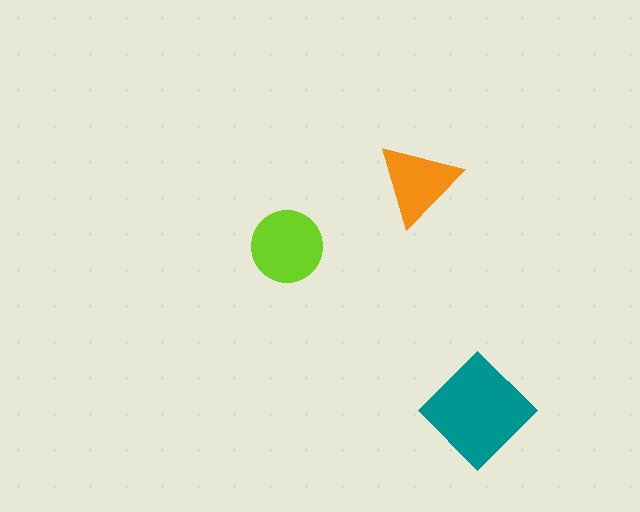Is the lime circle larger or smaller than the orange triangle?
Larger.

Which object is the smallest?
The orange triangle.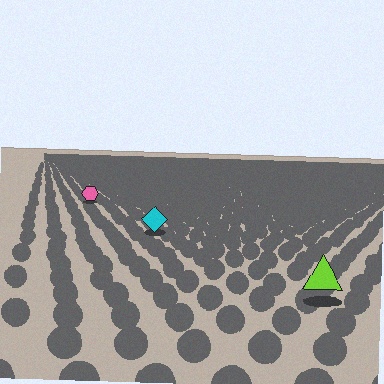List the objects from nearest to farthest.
From nearest to farthest: the lime triangle, the cyan diamond, the pink hexagon.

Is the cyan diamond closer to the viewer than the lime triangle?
No. The lime triangle is closer — you can tell from the texture gradient: the ground texture is coarser near it.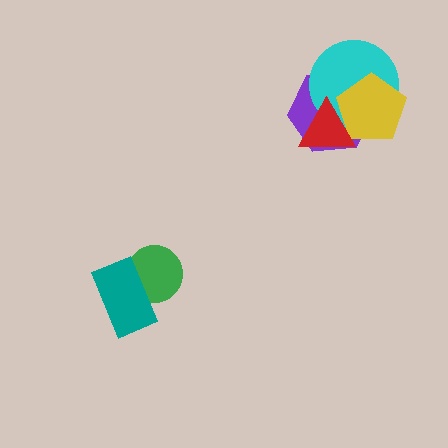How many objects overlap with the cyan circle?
3 objects overlap with the cyan circle.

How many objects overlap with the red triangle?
3 objects overlap with the red triangle.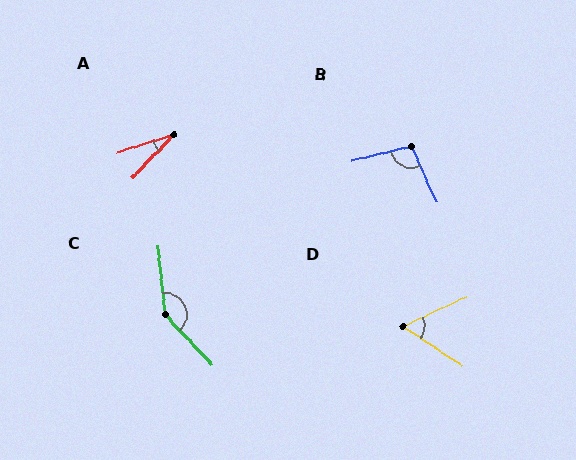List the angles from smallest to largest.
A (29°), D (58°), B (100°), C (143°).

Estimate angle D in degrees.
Approximately 58 degrees.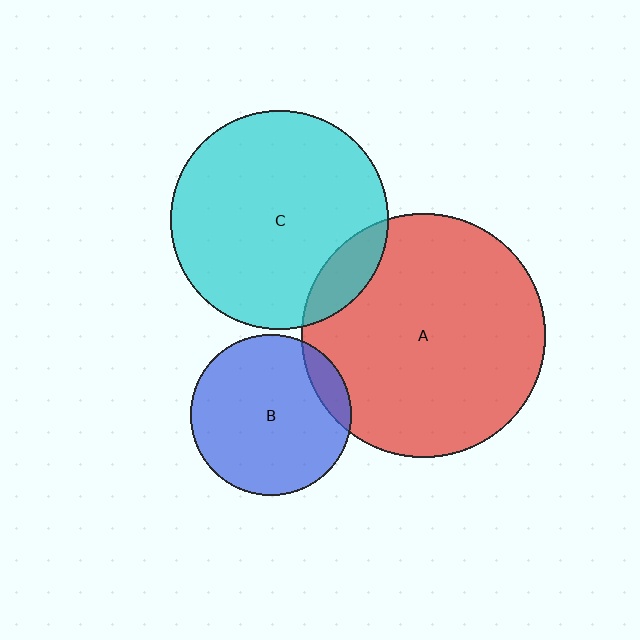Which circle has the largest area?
Circle A (red).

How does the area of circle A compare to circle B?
Approximately 2.3 times.